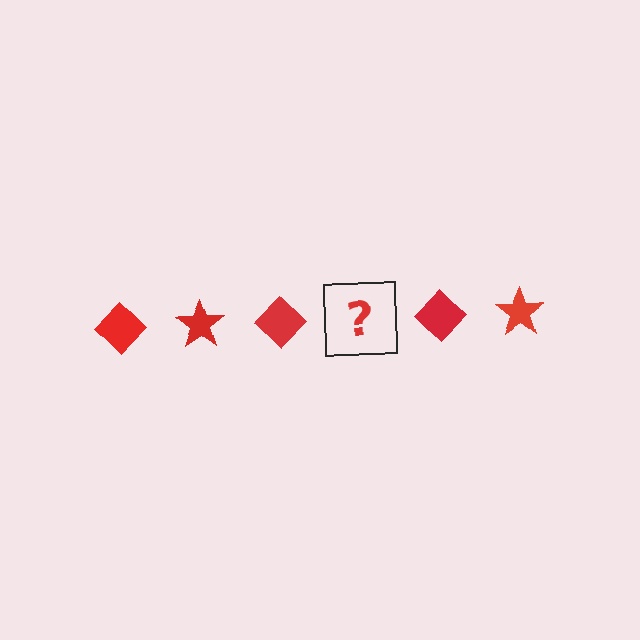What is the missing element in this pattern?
The missing element is a red star.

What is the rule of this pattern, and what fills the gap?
The rule is that the pattern cycles through diamond, star shapes in red. The gap should be filled with a red star.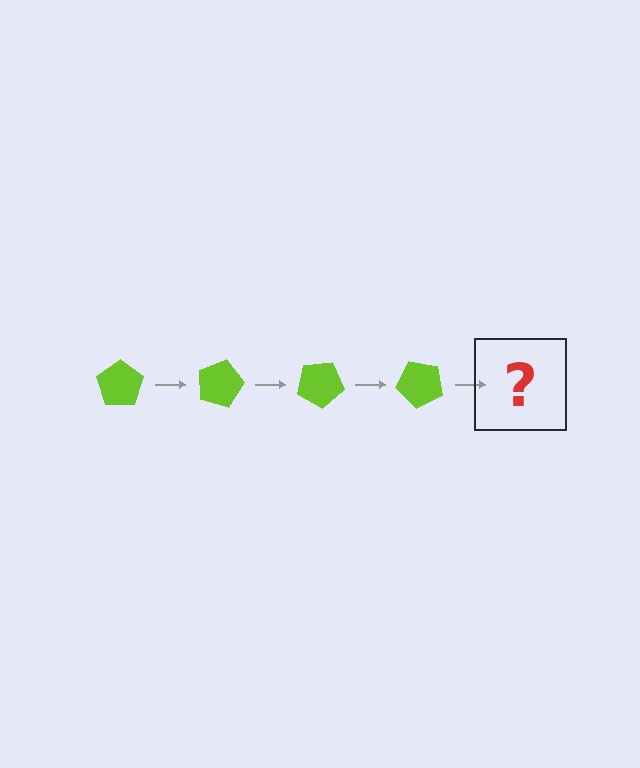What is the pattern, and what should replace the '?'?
The pattern is that the pentagon rotates 15 degrees each step. The '?' should be a lime pentagon rotated 60 degrees.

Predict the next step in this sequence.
The next step is a lime pentagon rotated 60 degrees.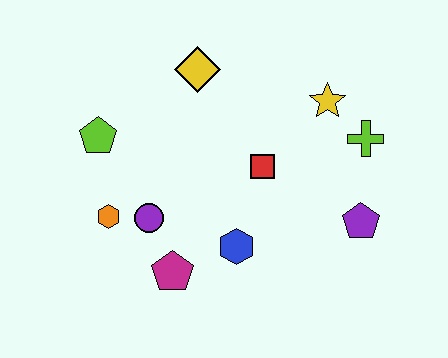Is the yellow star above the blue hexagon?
Yes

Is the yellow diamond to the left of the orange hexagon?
No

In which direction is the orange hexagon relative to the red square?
The orange hexagon is to the left of the red square.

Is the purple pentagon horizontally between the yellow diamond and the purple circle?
No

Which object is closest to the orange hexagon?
The purple circle is closest to the orange hexagon.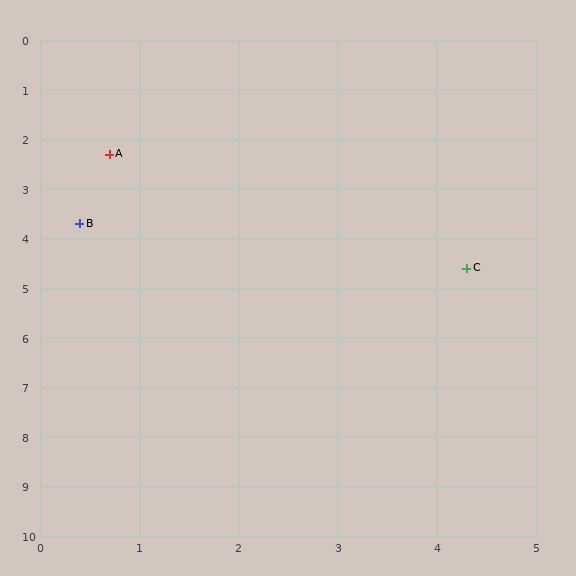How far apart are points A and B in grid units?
Points A and B are about 1.4 grid units apart.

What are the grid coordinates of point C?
Point C is at approximately (4.3, 4.6).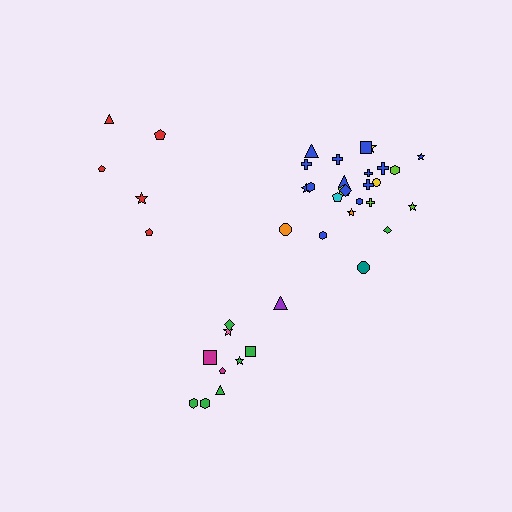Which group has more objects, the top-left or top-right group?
The top-right group.